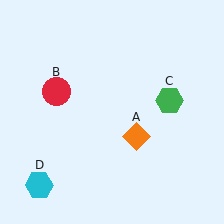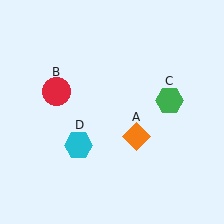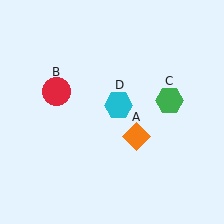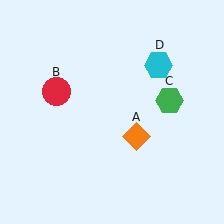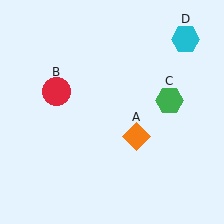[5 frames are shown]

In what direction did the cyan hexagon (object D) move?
The cyan hexagon (object D) moved up and to the right.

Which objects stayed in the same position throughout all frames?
Orange diamond (object A) and red circle (object B) and green hexagon (object C) remained stationary.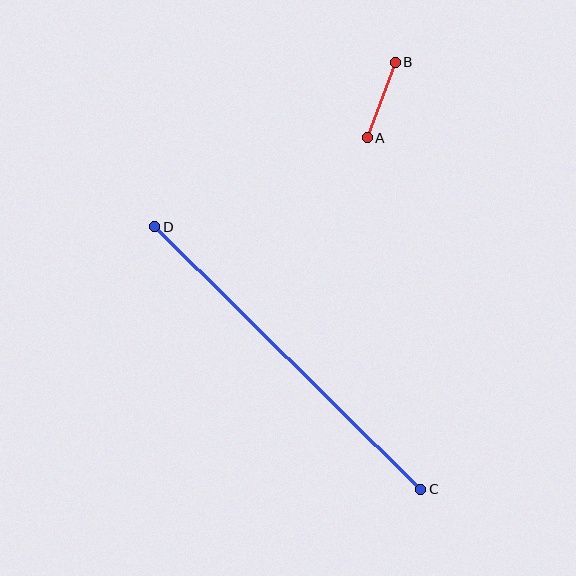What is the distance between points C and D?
The distance is approximately 374 pixels.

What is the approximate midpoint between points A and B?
The midpoint is at approximately (381, 100) pixels.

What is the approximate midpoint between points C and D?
The midpoint is at approximately (288, 358) pixels.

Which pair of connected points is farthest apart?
Points C and D are farthest apart.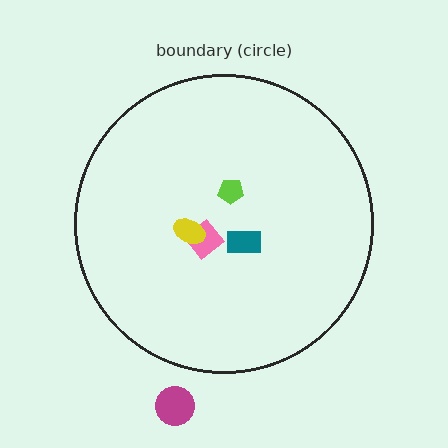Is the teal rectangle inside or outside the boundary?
Inside.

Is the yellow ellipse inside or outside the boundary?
Inside.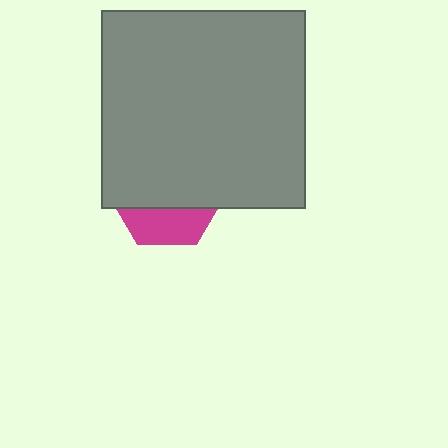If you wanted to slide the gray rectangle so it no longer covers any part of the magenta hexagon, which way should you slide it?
Slide it up — that is the most direct way to separate the two shapes.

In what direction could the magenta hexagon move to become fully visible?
The magenta hexagon could move down. That would shift it out from behind the gray rectangle entirely.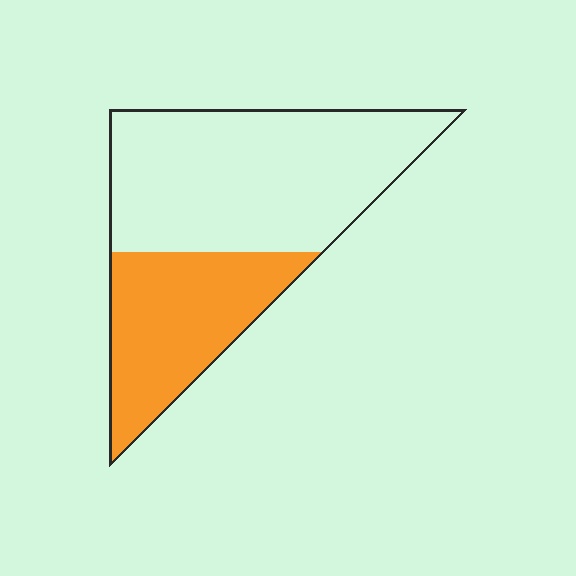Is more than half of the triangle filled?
No.